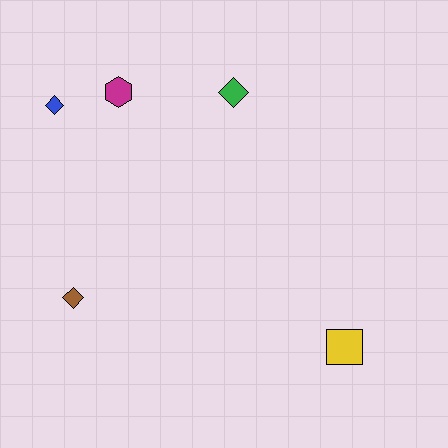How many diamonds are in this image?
There are 3 diamonds.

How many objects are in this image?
There are 5 objects.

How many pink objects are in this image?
There are no pink objects.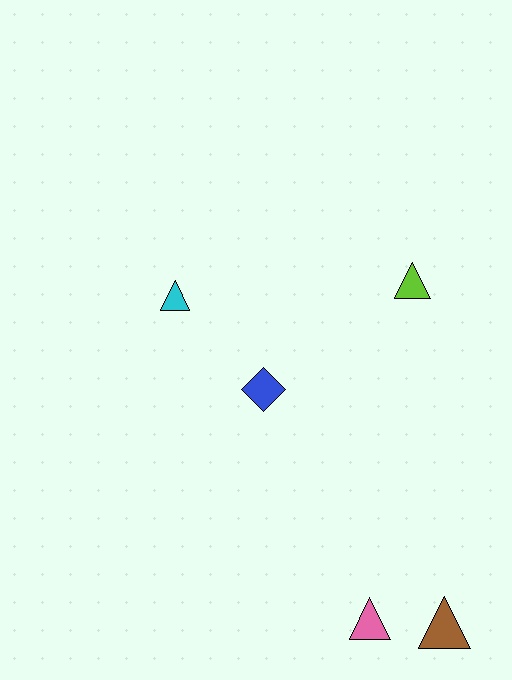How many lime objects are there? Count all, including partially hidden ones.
There is 1 lime object.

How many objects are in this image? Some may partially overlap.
There are 5 objects.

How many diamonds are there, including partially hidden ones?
There is 1 diamond.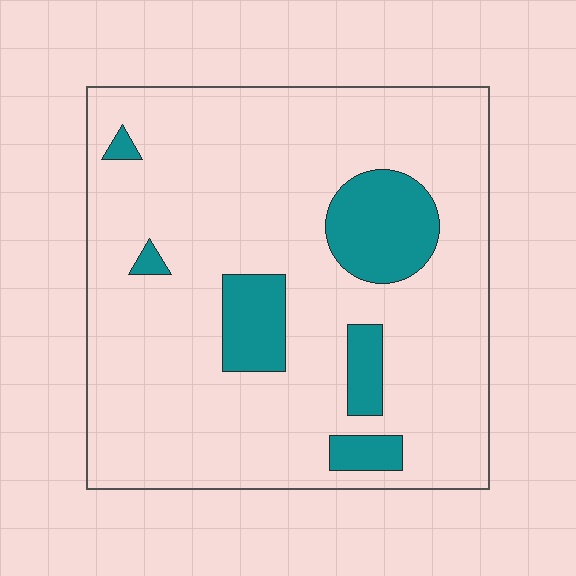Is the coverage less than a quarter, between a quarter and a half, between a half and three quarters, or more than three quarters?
Less than a quarter.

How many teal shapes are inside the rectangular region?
6.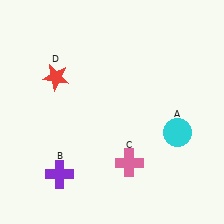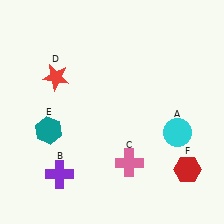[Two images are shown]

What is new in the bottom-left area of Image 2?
A teal hexagon (E) was added in the bottom-left area of Image 2.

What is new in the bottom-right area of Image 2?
A red hexagon (F) was added in the bottom-right area of Image 2.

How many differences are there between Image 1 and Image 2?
There are 2 differences between the two images.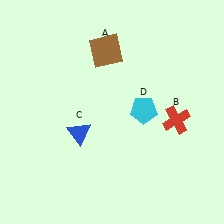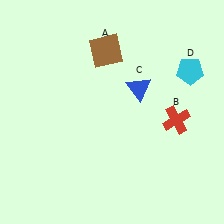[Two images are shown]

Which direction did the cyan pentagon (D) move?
The cyan pentagon (D) moved right.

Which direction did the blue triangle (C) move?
The blue triangle (C) moved right.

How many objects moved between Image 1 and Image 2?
2 objects moved between the two images.